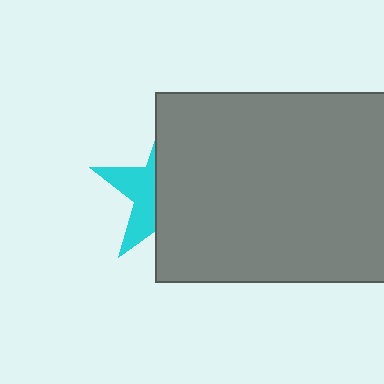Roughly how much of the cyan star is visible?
A small part of it is visible (roughly 37%).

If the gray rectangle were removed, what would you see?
You would see the complete cyan star.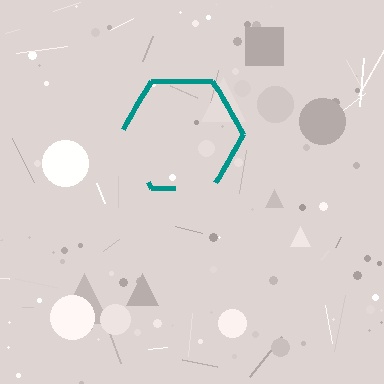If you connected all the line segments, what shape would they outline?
They would outline a hexagon.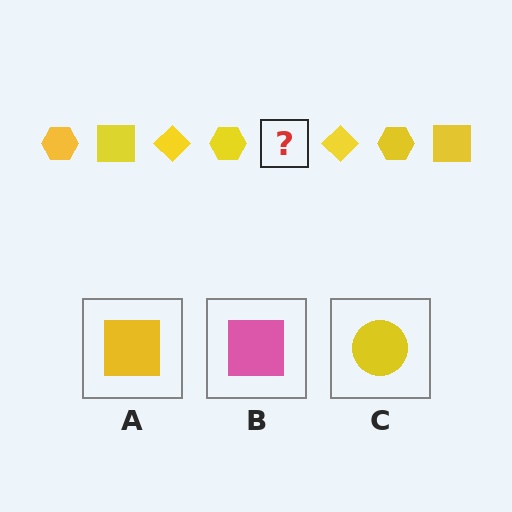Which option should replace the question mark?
Option A.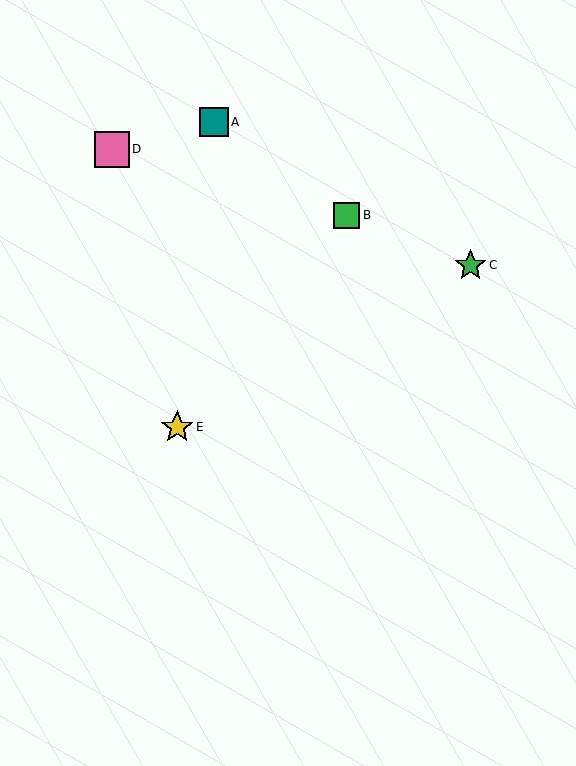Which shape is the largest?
The pink square (labeled D) is the largest.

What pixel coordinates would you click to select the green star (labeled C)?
Click at (470, 265) to select the green star C.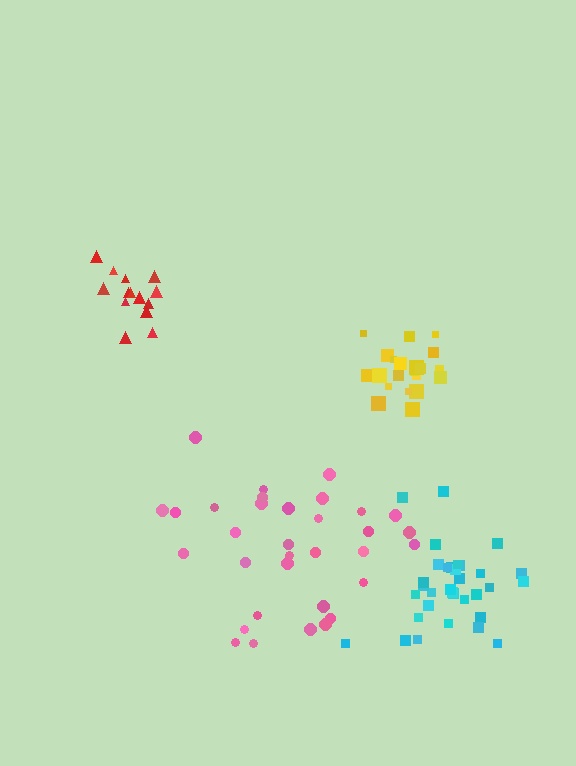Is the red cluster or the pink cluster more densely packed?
Red.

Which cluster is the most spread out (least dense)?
Pink.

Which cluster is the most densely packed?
Yellow.